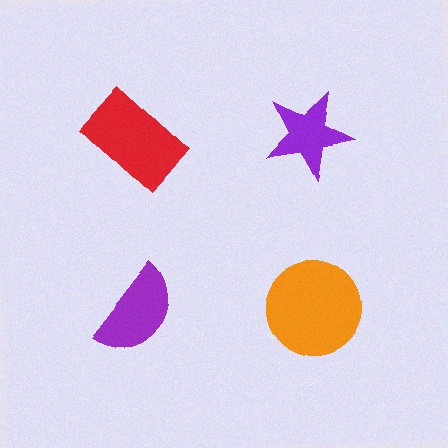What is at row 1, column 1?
A red rectangle.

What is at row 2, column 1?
A purple semicircle.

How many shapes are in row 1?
2 shapes.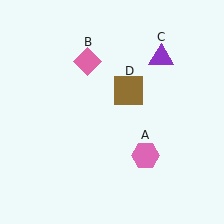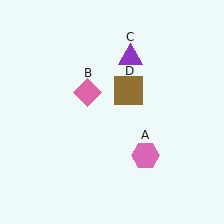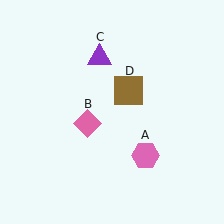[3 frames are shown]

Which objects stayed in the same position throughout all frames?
Pink hexagon (object A) and brown square (object D) remained stationary.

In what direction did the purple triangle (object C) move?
The purple triangle (object C) moved left.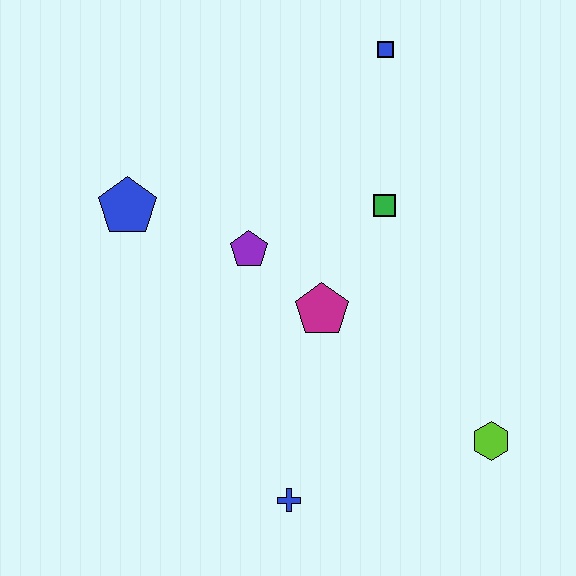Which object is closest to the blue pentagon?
The purple pentagon is closest to the blue pentagon.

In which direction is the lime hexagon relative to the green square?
The lime hexagon is below the green square.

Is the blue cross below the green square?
Yes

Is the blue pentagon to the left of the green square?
Yes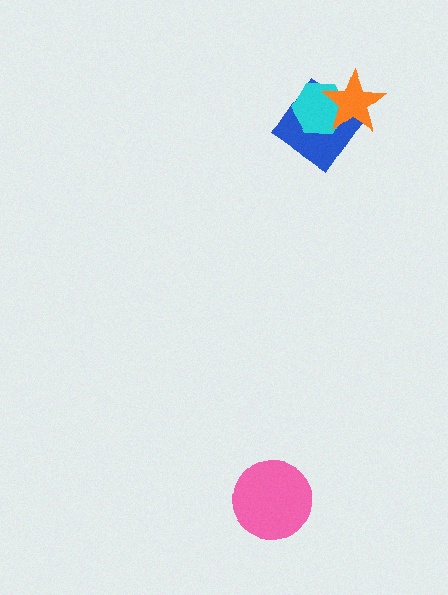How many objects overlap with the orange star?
2 objects overlap with the orange star.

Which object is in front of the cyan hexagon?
The orange star is in front of the cyan hexagon.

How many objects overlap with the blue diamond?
2 objects overlap with the blue diamond.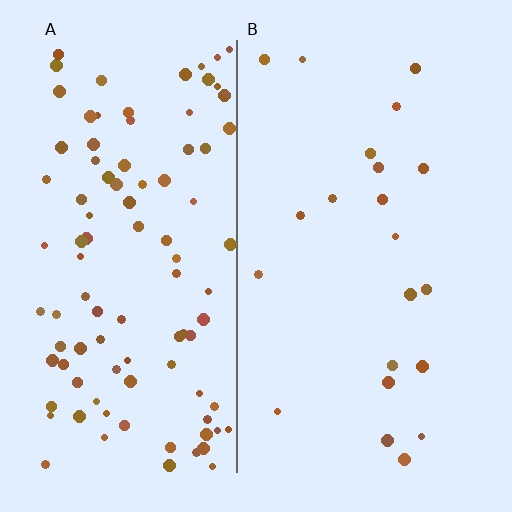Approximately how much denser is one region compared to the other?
Approximately 4.4× — region A over region B.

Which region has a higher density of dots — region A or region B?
A (the left).